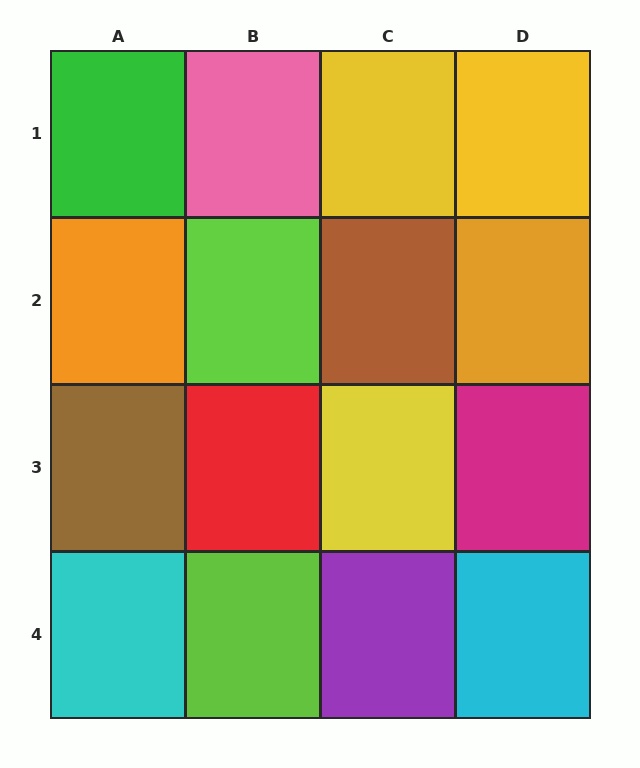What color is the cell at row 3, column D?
Magenta.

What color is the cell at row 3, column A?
Brown.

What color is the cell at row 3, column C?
Yellow.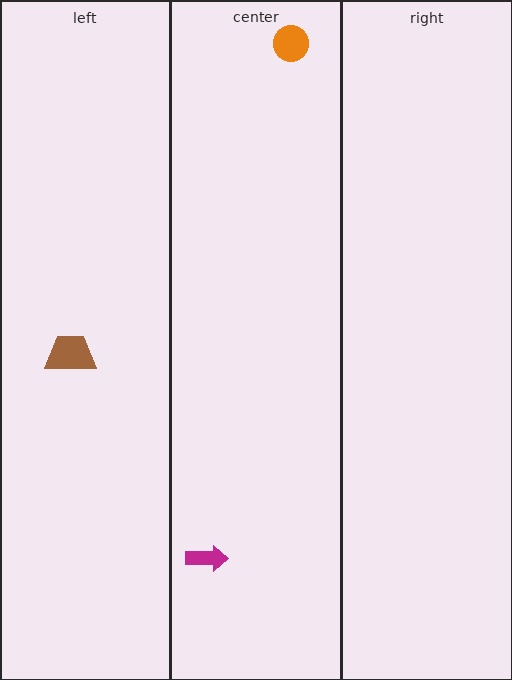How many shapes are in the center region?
2.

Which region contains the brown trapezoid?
The left region.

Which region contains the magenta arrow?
The center region.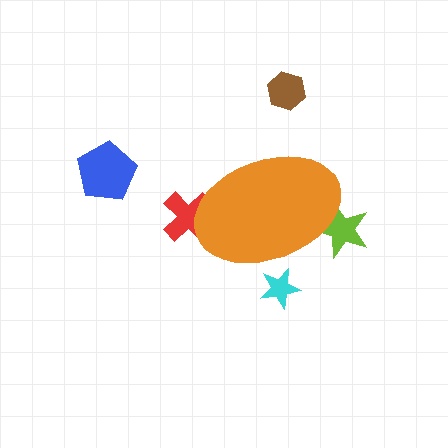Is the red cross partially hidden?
Yes, the red cross is partially hidden behind the orange ellipse.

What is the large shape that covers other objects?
An orange ellipse.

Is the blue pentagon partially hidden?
No, the blue pentagon is fully visible.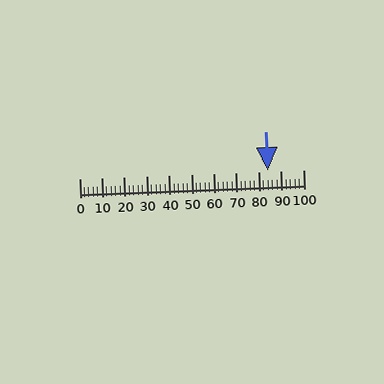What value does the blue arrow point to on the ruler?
The blue arrow points to approximately 84.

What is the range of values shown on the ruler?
The ruler shows values from 0 to 100.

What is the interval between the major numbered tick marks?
The major tick marks are spaced 10 units apart.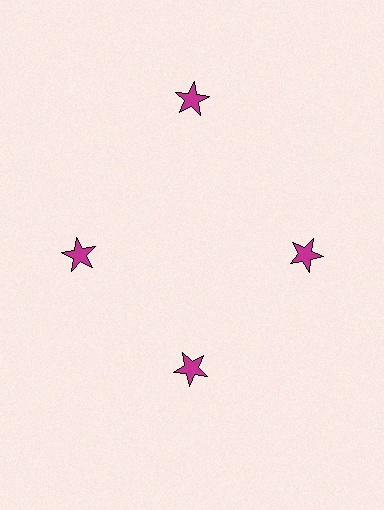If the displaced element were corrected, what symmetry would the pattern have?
It would have 4-fold rotational symmetry — the pattern would map onto itself every 90 degrees.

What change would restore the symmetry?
The symmetry would be restored by moving it inward, back onto the ring so that all 4 stars sit at equal angles and equal distance from the center.